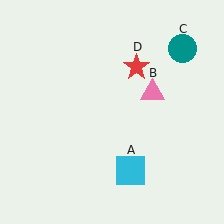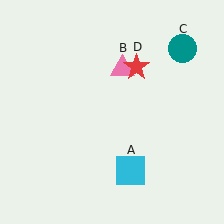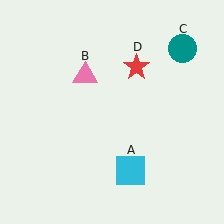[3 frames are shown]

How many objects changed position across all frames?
1 object changed position: pink triangle (object B).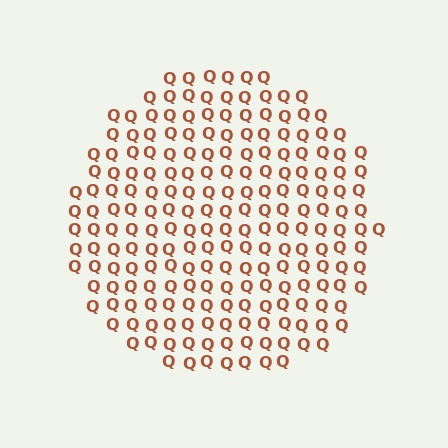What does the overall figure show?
The overall figure shows a circle.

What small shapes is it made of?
It is made of small letter Q's.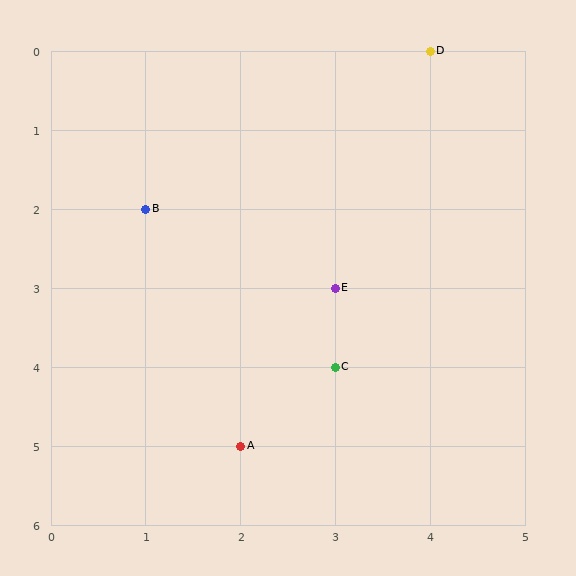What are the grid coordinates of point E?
Point E is at grid coordinates (3, 3).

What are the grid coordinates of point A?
Point A is at grid coordinates (2, 5).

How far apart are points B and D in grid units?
Points B and D are 3 columns and 2 rows apart (about 3.6 grid units diagonally).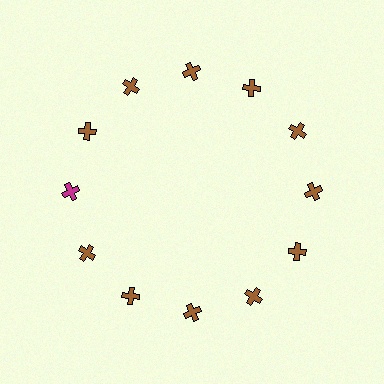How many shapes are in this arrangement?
There are 12 shapes arranged in a ring pattern.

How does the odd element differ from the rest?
It has a different color: magenta instead of brown.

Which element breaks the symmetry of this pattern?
The magenta cross at roughly the 9 o'clock position breaks the symmetry. All other shapes are brown crosses.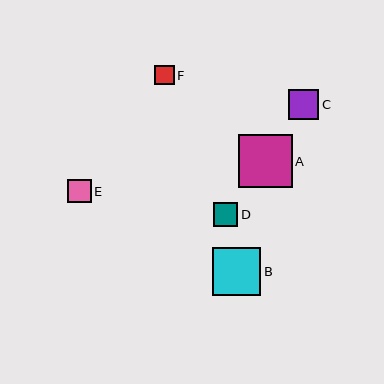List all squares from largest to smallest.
From largest to smallest: A, B, C, D, E, F.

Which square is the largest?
Square A is the largest with a size of approximately 53 pixels.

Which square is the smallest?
Square F is the smallest with a size of approximately 19 pixels.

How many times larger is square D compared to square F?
Square D is approximately 1.3 times the size of square F.